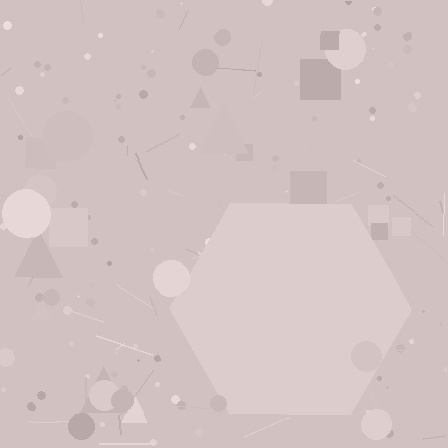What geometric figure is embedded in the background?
A hexagon is embedded in the background.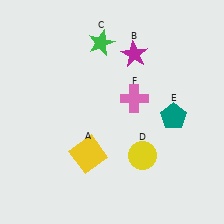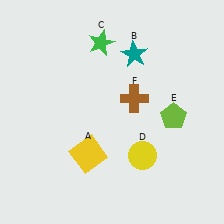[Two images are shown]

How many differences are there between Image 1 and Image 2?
There are 3 differences between the two images.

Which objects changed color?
B changed from magenta to teal. E changed from teal to lime. F changed from pink to brown.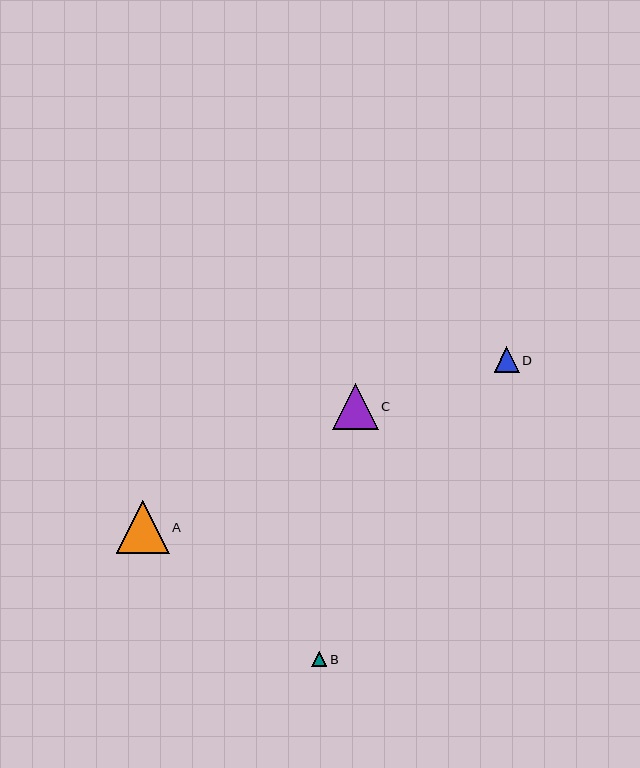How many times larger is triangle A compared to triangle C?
Triangle A is approximately 1.2 times the size of triangle C.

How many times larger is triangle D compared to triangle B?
Triangle D is approximately 1.7 times the size of triangle B.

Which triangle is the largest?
Triangle A is the largest with a size of approximately 53 pixels.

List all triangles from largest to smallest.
From largest to smallest: A, C, D, B.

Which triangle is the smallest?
Triangle B is the smallest with a size of approximately 15 pixels.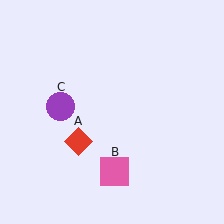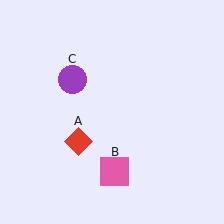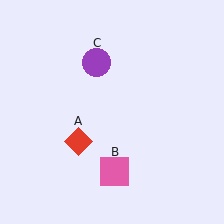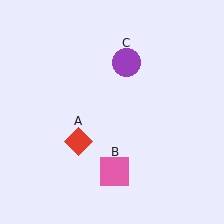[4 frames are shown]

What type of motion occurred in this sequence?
The purple circle (object C) rotated clockwise around the center of the scene.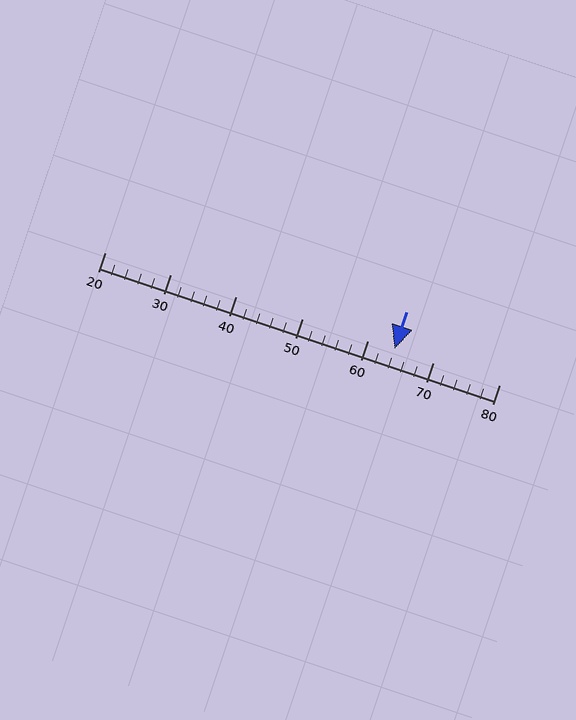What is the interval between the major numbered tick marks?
The major tick marks are spaced 10 units apart.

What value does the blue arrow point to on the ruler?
The blue arrow points to approximately 64.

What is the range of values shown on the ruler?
The ruler shows values from 20 to 80.